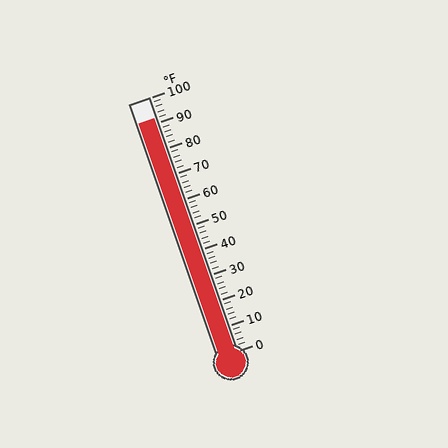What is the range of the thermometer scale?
The thermometer scale ranges from 0°F to 100°F.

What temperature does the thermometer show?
The thermometer shows approximately 92°F.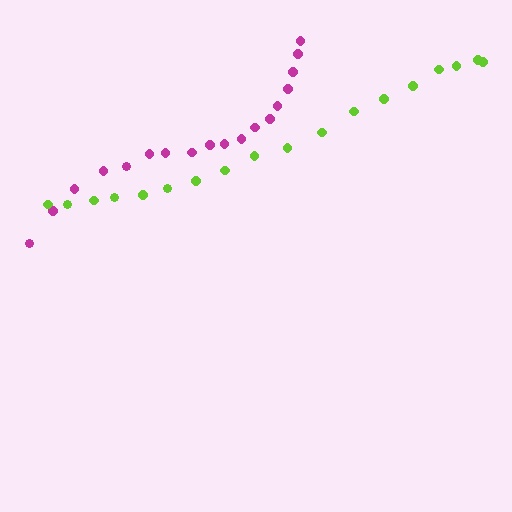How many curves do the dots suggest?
There are 2 distinct paths.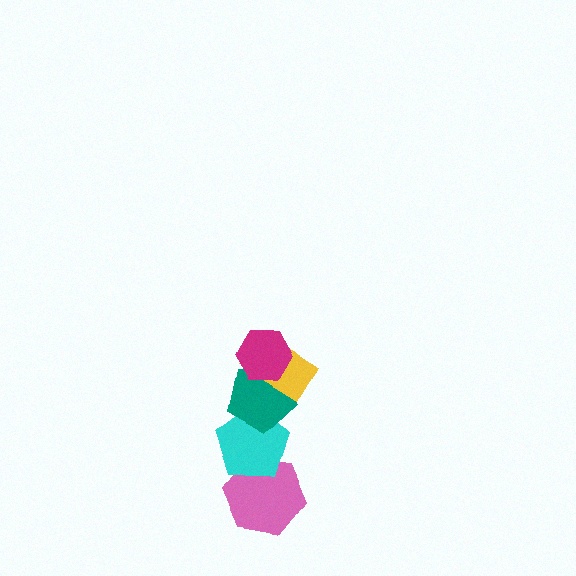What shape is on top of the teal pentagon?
The yellow rectangle is on top of the teal pentagon.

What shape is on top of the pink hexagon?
The cyan pentagon is on top of the pink hexagon.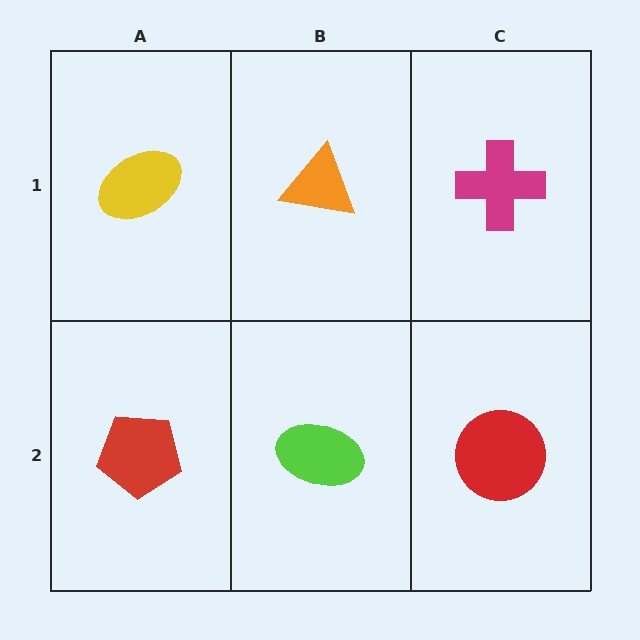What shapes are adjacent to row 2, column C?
A magenta cross (row 1, column C), a lime ellipse (row 2, column B).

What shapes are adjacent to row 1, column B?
A lime ellipse (row 2, column B), a yellow ellipse (row 1, column A), a magenta cross (row 1, column C).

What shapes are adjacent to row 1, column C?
A red circle (row 2, column C), an orange triangle (row 1, column B).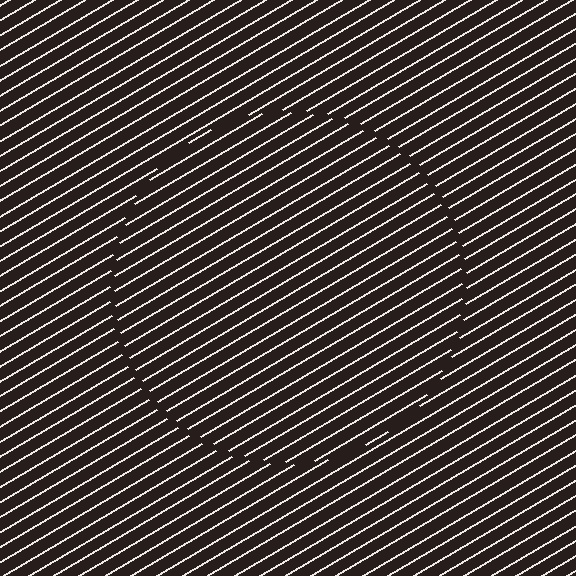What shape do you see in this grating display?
An illusory circle. The interior of the shape contains the same grating, shifted by half a period — the contour is defined by the phase discontinuity where line-ends from the inner and outer gratings abut.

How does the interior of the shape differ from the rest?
The interior of the shape contains the same grating, shifted by half a period — the contour is defined by the phase discontinuity where line-ends from the inner and outer gratings abut.